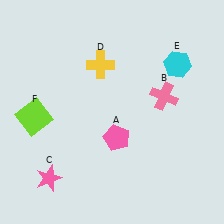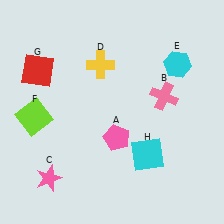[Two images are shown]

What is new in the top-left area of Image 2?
A red square (G) was added in the top-left area of Image 2.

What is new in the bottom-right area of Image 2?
A cyan square (H) was added in the bottom-right area of Image 2.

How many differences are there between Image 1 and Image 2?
There are 2 differences between the two images.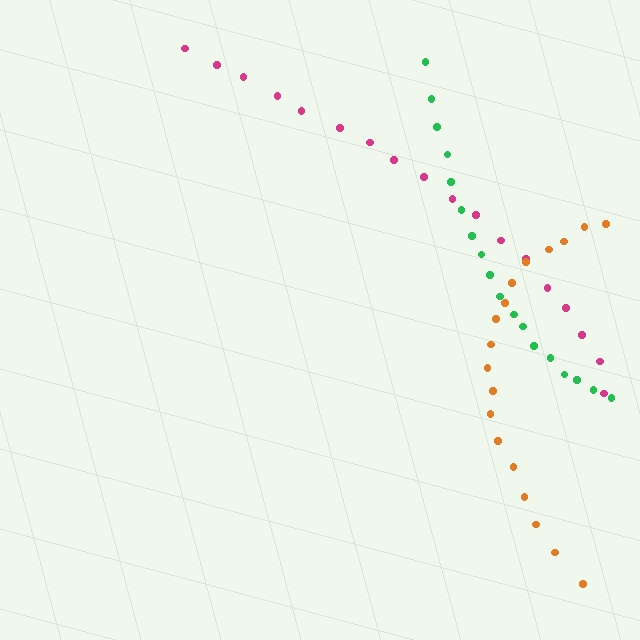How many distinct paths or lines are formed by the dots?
There are 3 distinct paths.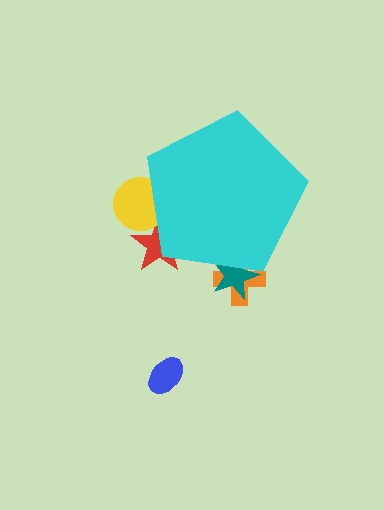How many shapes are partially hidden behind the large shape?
4 shapes are partially hidden.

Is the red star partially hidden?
Yes, the red star is partially hidden behind the cyan pentagon.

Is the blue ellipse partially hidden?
No, the blue ellipse is fully visible.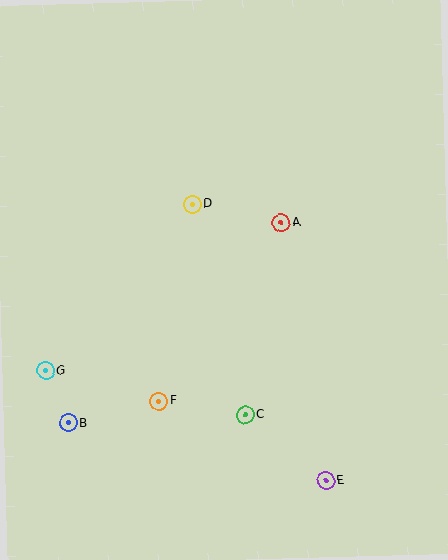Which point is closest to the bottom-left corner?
Point B is closest to the bottom-left corner.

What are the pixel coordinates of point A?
Point A is at (281, 223).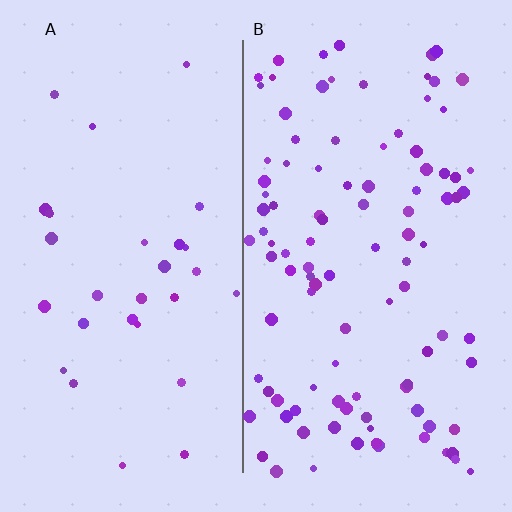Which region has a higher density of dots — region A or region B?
B (the right).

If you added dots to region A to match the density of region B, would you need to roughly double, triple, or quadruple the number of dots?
Approximately triple.